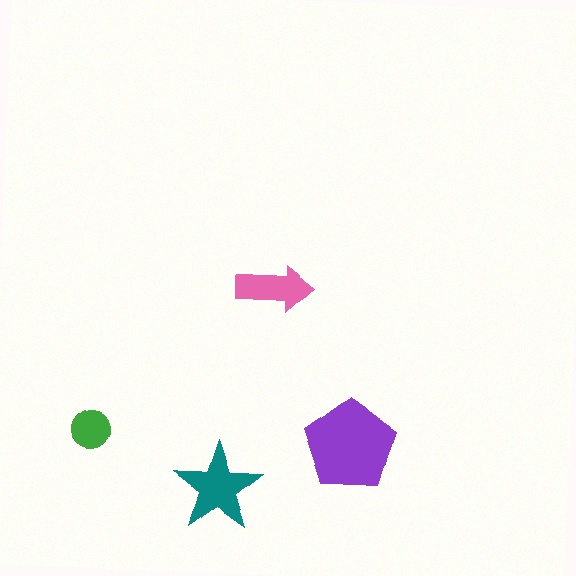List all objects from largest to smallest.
The purple pentagon, the teal star, the pink arrow, the green circle.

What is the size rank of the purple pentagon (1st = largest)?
1st.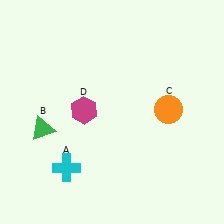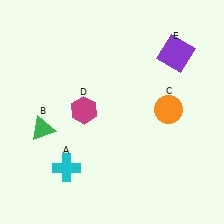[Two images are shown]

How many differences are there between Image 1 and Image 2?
There is 1 difference between the two images.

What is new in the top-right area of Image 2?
A purple square (E) was added in the top-right area of Image 2.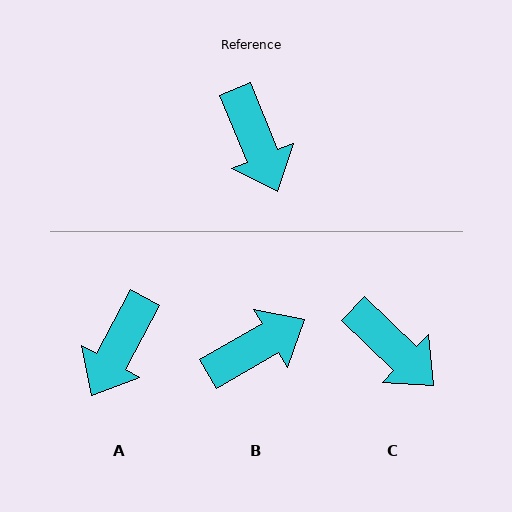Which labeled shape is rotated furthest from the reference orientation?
B, about 97 degrees away.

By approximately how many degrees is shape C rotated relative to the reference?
Approximately 24 degrees counter-clockwise.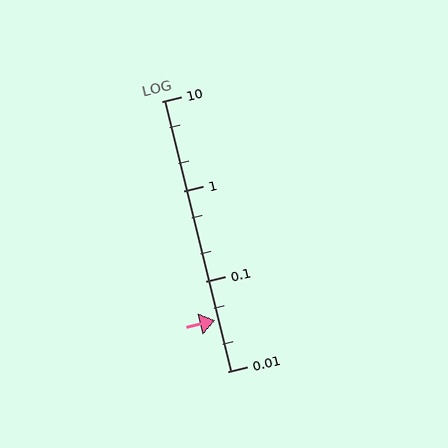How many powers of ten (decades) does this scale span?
The scale spans 3 decades, from 0.01 to 10.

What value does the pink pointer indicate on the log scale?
The pointer indicates approximately 0.037.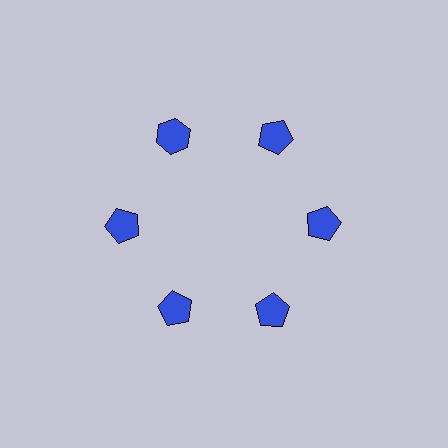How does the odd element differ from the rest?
It has a different shape: hexagon instead of pentagon.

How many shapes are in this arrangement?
There are 6 shapes arranged in a ring pattern.